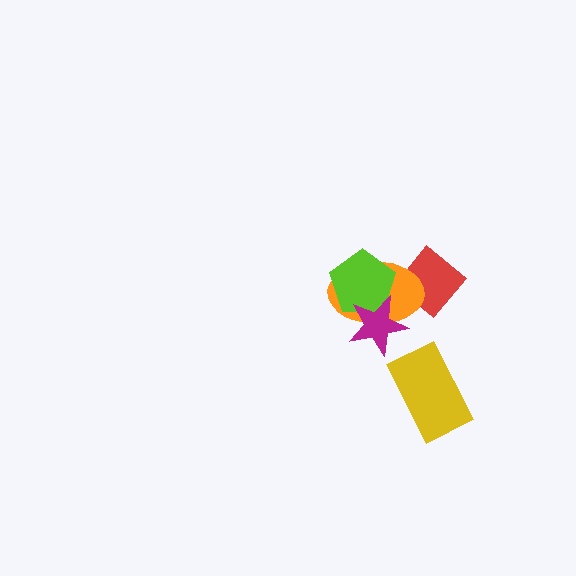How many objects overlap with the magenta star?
2 objects overlap with the magenta star.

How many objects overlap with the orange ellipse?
3 objects overlap with the orange ellipse.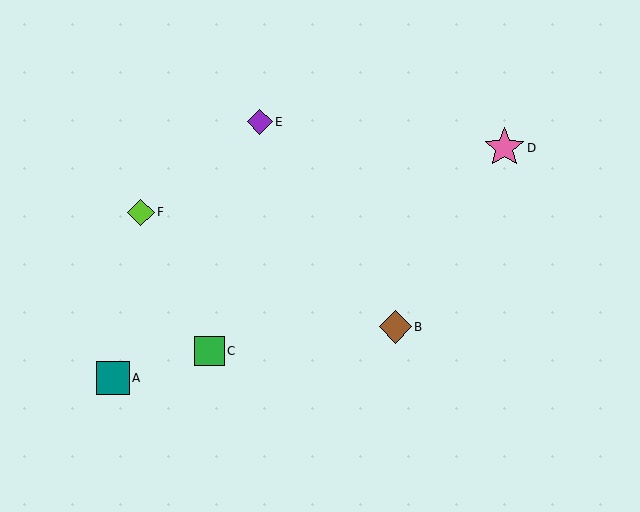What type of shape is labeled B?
Shape B is a brown diamond.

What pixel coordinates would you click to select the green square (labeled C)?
Click at (209, 351) to select the green square C.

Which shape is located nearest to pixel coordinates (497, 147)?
The pink star (labeled D) at (504, 148) is nearest to that location.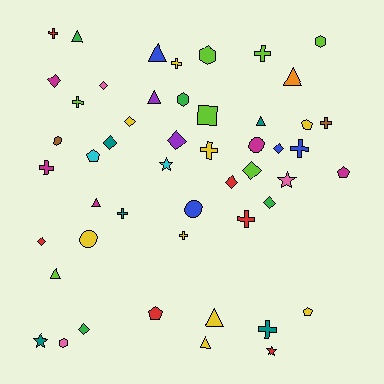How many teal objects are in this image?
There are 5 teal objects.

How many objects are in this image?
There are 50 objects.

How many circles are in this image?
There are 3 circles.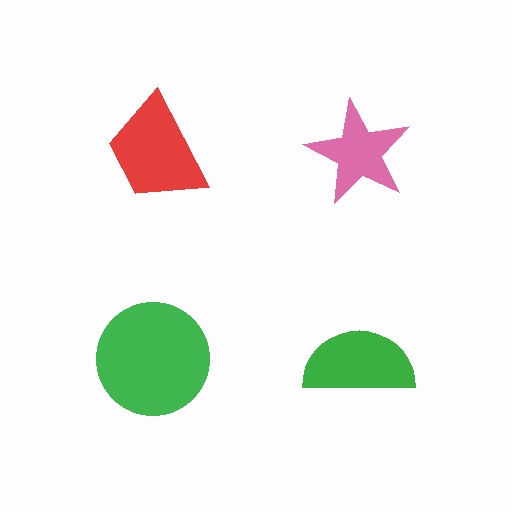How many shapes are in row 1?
2 shapes.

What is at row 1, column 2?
A pink star.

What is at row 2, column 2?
A green semicircle.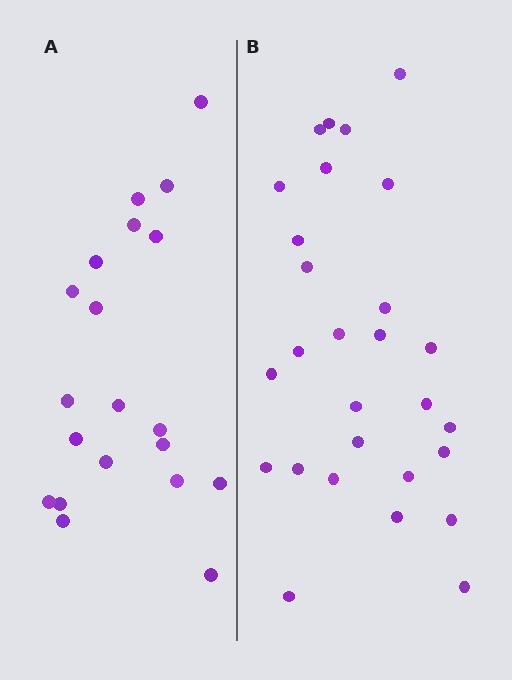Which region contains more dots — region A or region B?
Region B (the right region) has more dots.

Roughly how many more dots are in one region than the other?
Region B has roughly 8 or so more dots than region A.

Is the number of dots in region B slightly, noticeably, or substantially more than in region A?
Region B has noticeably more, but not dramatically so. The ratio is roughly 1.4 to 1.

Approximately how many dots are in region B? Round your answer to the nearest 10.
About 30 dots. (The exact count is 28, which rounds to 30.)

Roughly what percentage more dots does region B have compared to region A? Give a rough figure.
About 40% more.